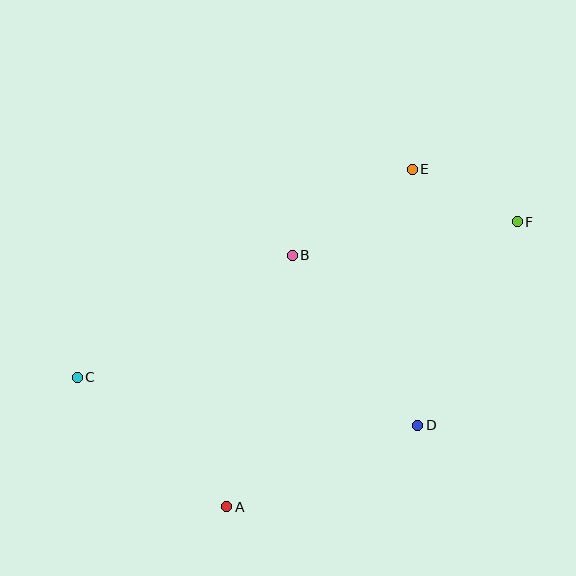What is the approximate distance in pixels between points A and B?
The distance between A and B is approximately 260 pixels.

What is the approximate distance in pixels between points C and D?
The distance between C and D is approximately 344 pixels.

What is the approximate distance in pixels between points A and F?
The distance between A and F is approximately 407 pixels.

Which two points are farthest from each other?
Points C and F are farthest from each other.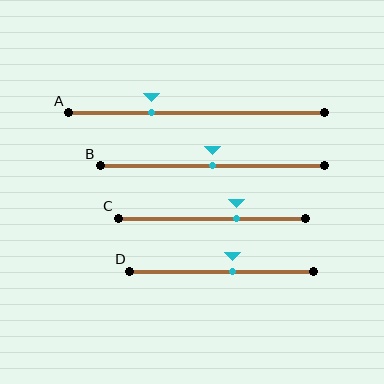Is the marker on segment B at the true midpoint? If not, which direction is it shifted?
Yes, the marker on segment B is at the true midpoint.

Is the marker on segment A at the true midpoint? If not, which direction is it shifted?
No, the marker on segment A is shifted to the left by about 17% of the segment length.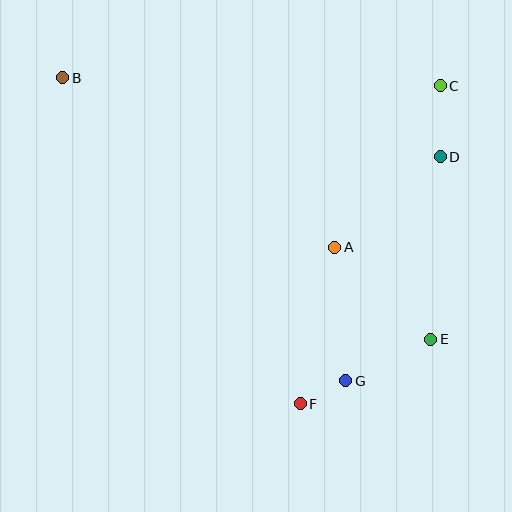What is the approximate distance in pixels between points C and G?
The distance between C and G is approximately 310 pixels.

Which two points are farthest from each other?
Points B and E are farthest from each other.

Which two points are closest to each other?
Points F and G are closest to each other.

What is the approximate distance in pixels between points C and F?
The distance between C and F is approximately 347 pixels.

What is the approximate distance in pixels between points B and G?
The distance between B and G is approximately 415 pixels.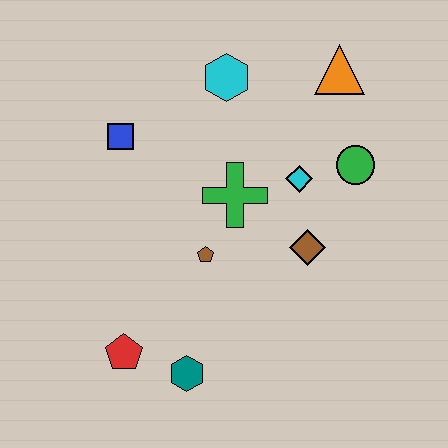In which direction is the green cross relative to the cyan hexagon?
The green cross is below the cyan hexagon.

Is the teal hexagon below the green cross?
Yes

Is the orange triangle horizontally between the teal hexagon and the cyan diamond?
No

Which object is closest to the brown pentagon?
The green cross is closest to the brown pentagon.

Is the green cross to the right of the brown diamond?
No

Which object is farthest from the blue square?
The teal hexagon is farthest from the blue square.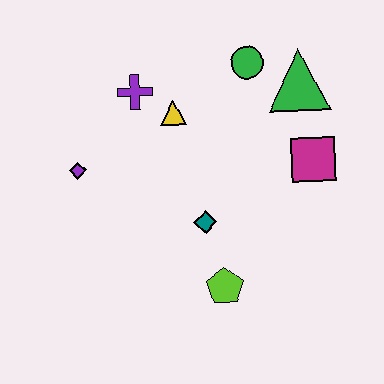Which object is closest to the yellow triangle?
The purple cross is closest to the yellow triangle.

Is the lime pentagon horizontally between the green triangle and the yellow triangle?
Yes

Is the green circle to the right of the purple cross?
Yes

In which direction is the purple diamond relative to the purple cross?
The purple diamond is below the purple cross.